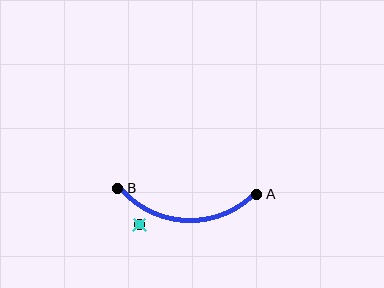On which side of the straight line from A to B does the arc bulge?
The arc bulges below the straight line connecting A and B.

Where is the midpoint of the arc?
The arc midpoint is the point on the curve farthest from the straight line joining A and B. It sits below that line.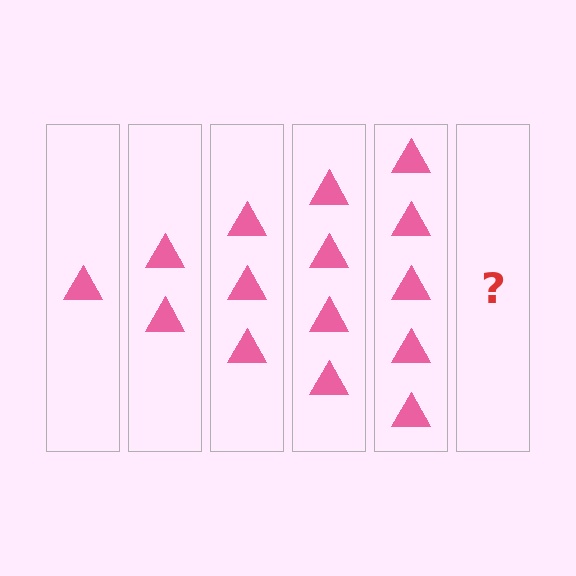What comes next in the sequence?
The next element should be 6 triangles.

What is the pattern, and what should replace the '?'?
The pattern is that each step adds one more triangle. The '?' should be 6 triangles.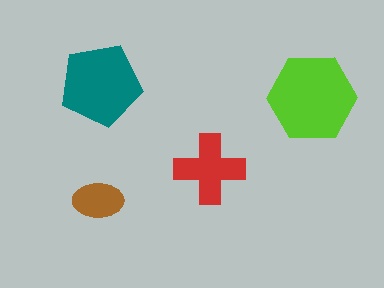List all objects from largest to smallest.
The lime hexagon, the teal pentagon, the red cross, the brown ellipse.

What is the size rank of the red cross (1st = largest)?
3rd.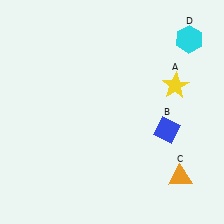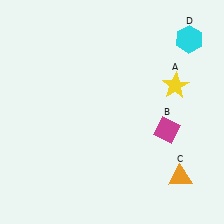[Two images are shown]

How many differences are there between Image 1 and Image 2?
There is 1 difference between the two images.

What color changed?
The diamond (B) changed from blue in Image 1 to magenta in Image 2.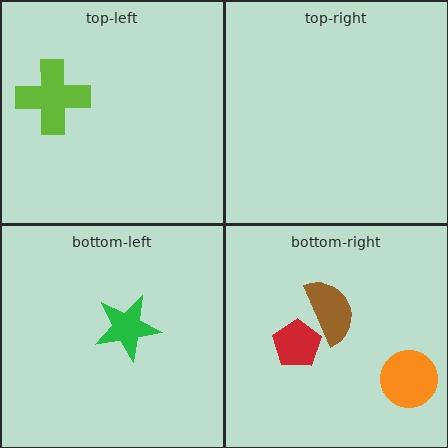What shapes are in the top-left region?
The lime cross.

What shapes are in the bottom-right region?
The brown semicircle, the red pentagon, the orange circle.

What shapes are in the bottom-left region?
The green star.